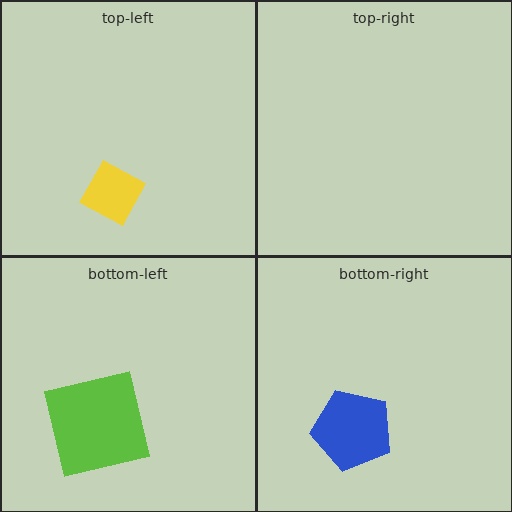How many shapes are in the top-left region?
1.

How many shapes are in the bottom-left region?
1.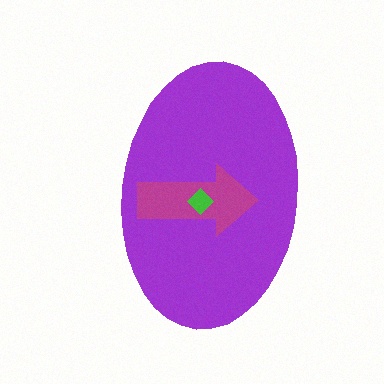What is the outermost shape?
The purple ellipse.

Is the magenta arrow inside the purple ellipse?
Yes.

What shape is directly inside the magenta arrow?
The green diamond.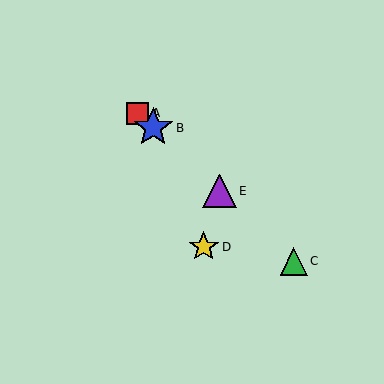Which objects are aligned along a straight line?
Objects A, B, C, E are aligned along a straight line.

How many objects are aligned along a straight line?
4 objects (A, B, C, E) are aligned along a straight line.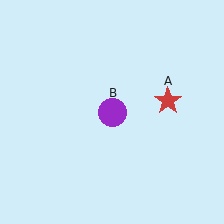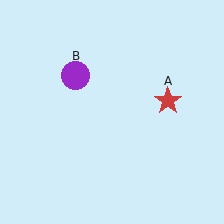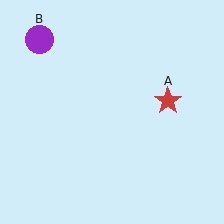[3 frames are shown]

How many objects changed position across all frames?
1 object changed position: purple circle (object B).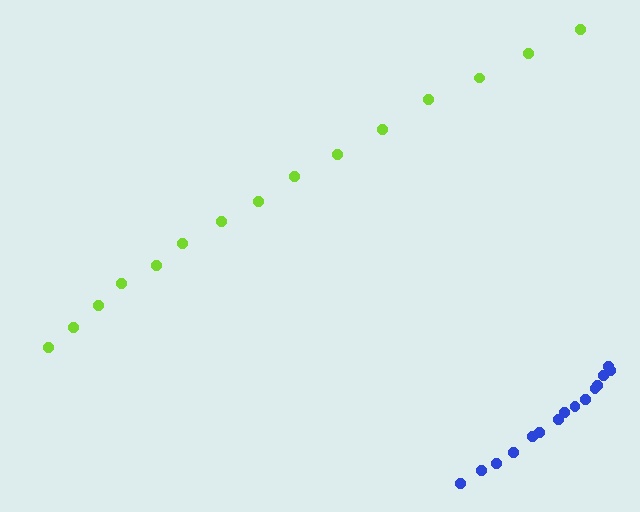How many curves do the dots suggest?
There are 2 distinct paths.